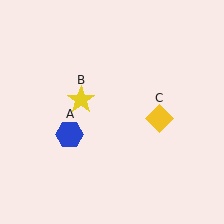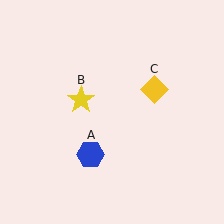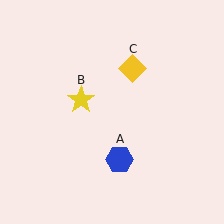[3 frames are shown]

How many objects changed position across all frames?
2 objects changed position: blue hexagon (object A), yellow diamond (object C).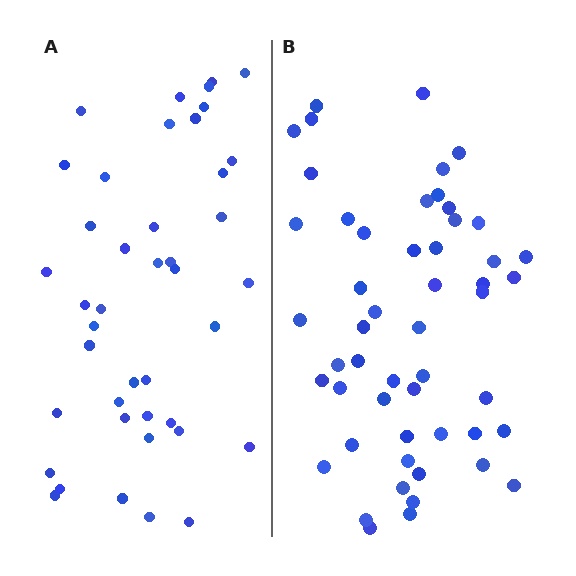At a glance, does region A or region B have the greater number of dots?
Region B (the right region) has more dots.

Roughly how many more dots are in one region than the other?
Region B has roughly 10 or so more dots than region A.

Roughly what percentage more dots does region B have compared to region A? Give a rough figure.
About 25% more.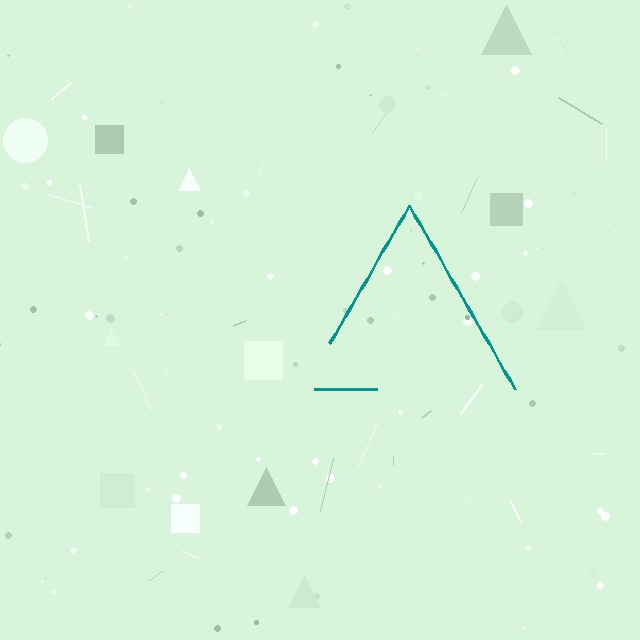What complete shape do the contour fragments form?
The contour fragments form a triangle.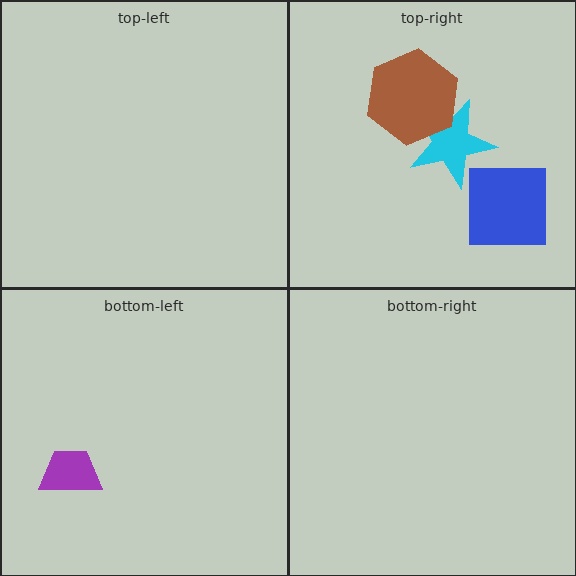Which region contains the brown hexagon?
The top-right region.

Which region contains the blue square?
The top-right region.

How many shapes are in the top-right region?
3.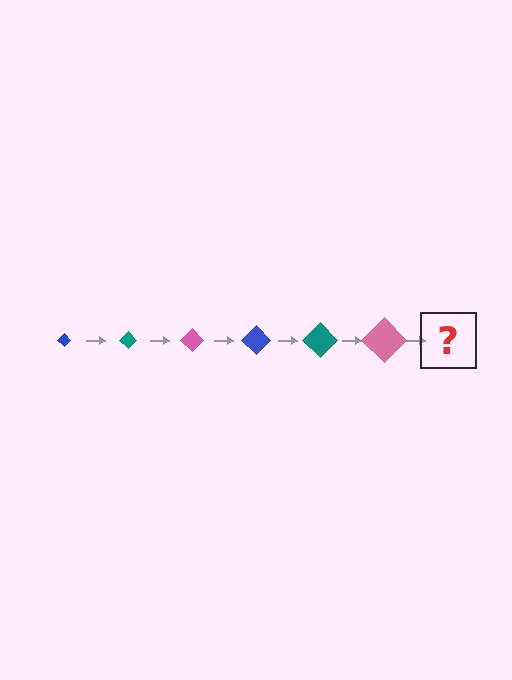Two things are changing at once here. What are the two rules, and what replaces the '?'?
The two rules are that the diamond grows larger each step and the color cycles through blue, teal, and pink. The '?' should be a blue diamond, larger than the previous one.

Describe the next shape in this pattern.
It should be a blue diamond, larger than the previous one.